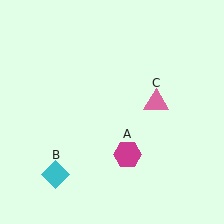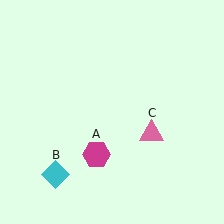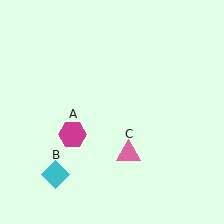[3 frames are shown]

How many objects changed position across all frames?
2 objects changed position: magenta hexagon (object A), pink triangle (object C).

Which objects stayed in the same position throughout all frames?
Cyan diamond (object B) remained stationary.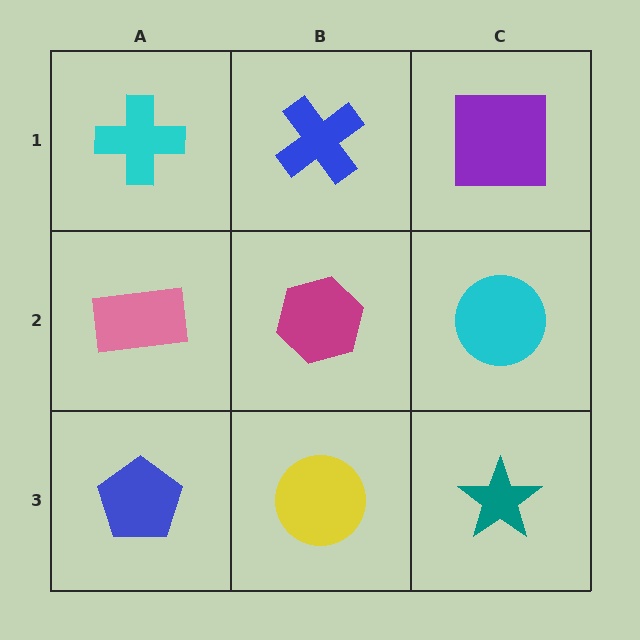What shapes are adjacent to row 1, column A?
A pink rectangle (row 2, column A), a blue cross (row 1, column B).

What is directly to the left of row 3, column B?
A blue pentagon.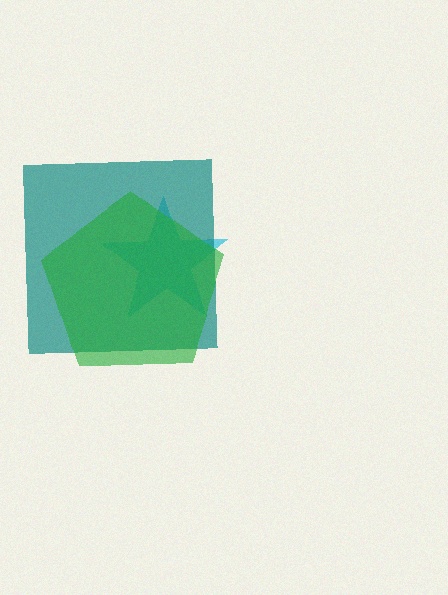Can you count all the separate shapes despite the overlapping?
Yes, there are 3 separate shapes.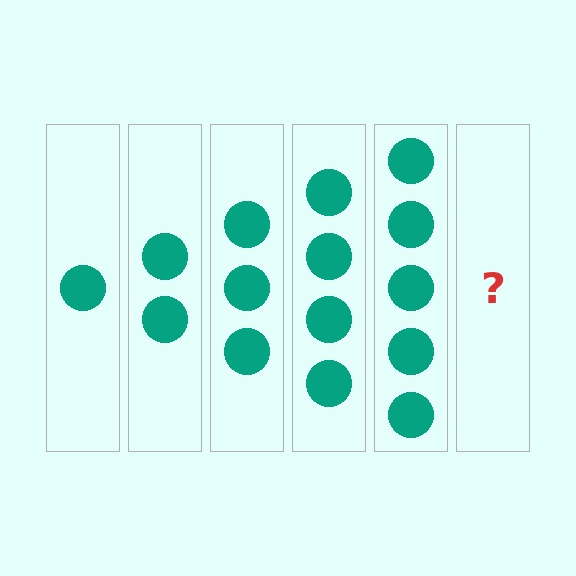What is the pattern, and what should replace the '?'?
The pattern is that each step adds one more circle. The '?' should be 6 circles.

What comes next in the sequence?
The next element should be 6 circles.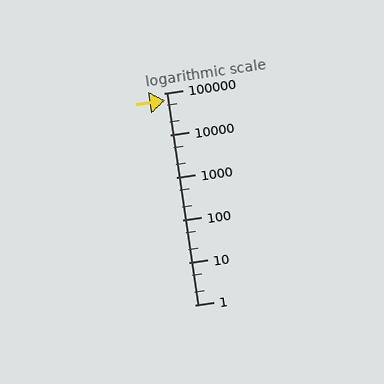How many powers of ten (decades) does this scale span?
The scale spans 5 decades, from 1 to 100000.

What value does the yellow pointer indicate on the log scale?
The pointer indicates approximately 68000.